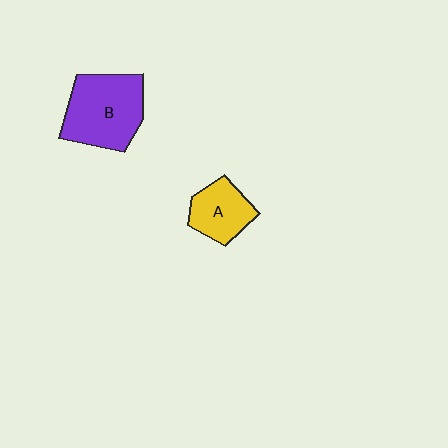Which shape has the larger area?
Shape B (purple).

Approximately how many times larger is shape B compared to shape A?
Approximately 1.7 times.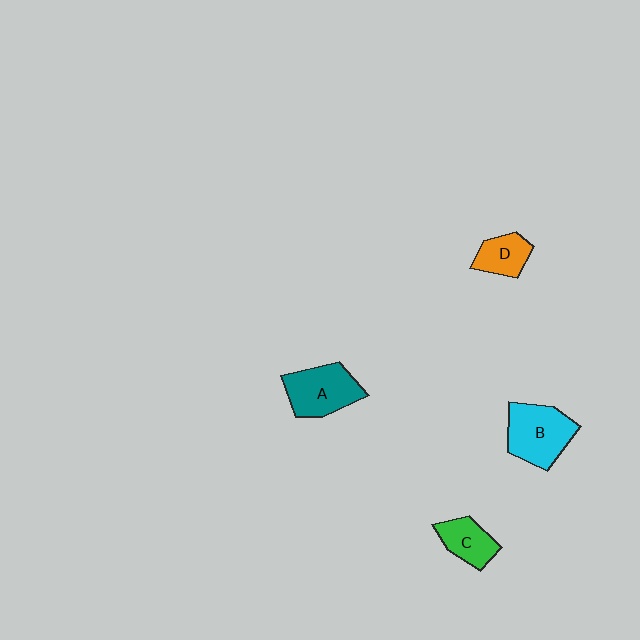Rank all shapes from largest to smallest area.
From largest to smallest: B (cyan), A (teal), C (green), D (orange).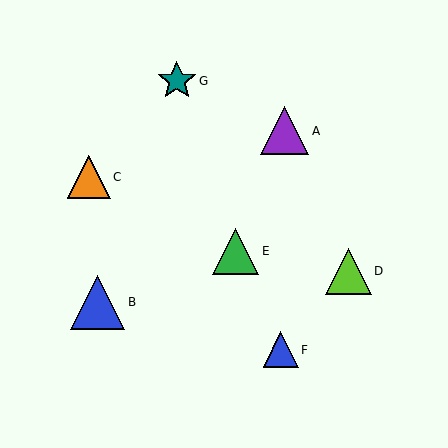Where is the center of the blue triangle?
The center of the blue triangle is at (281, 350).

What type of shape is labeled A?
Shape A is a purple triangle.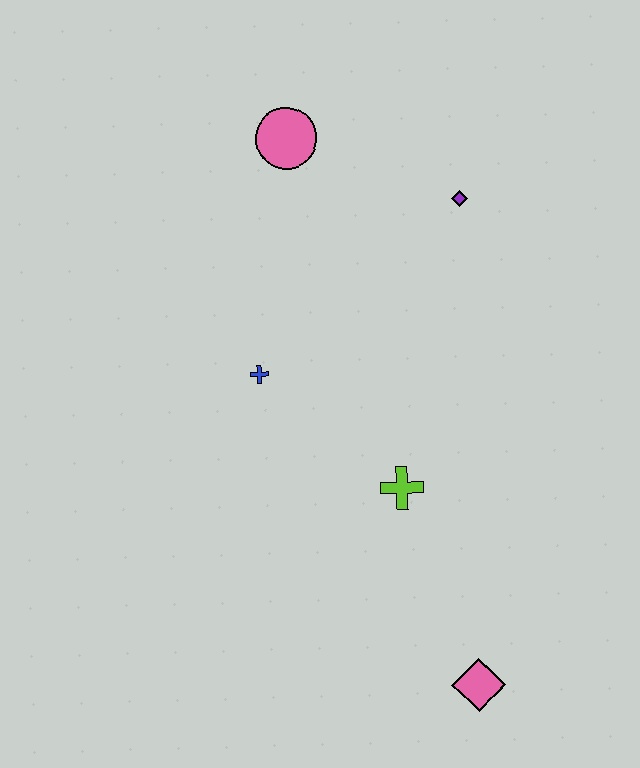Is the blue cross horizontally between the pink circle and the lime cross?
No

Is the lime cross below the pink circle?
Yes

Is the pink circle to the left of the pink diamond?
Yes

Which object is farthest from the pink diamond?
The pink circle is farthest from the pink diamond.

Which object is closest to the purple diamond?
The pink circle is closest to the purple diamond.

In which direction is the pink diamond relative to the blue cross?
The pink diamond is below the blue cross.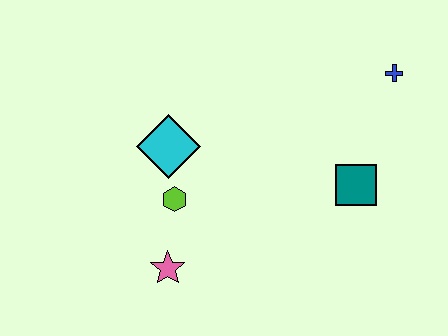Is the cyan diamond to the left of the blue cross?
Yes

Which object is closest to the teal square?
The blue cross is closest to the teal square.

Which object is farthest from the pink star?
The blue cross is farthest from the pink star.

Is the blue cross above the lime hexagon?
Yes